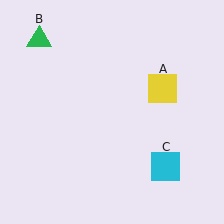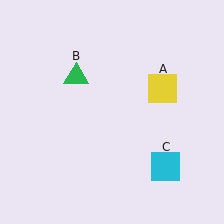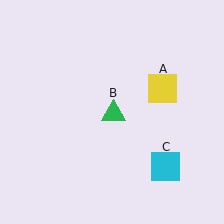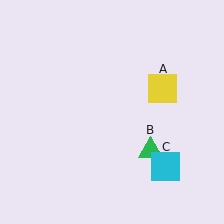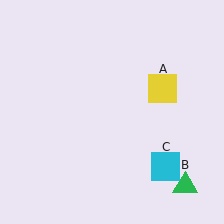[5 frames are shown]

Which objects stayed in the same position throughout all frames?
Yellow square (object A) and cyan square (object C) remained stationary.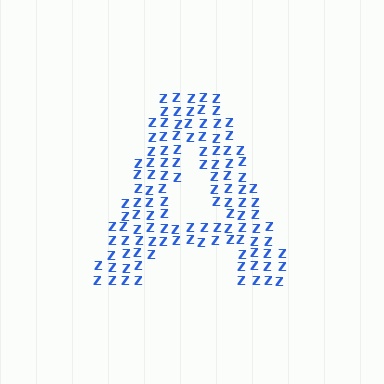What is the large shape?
The large shape is the letter A.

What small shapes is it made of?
It is made of small letter Z's.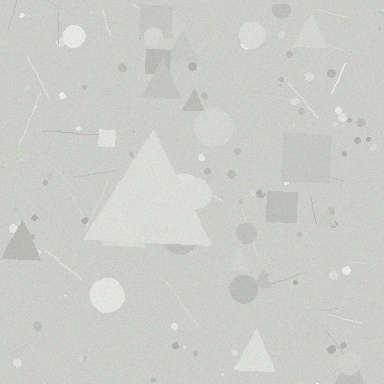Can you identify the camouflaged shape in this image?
The camouflaged shape is a triangle.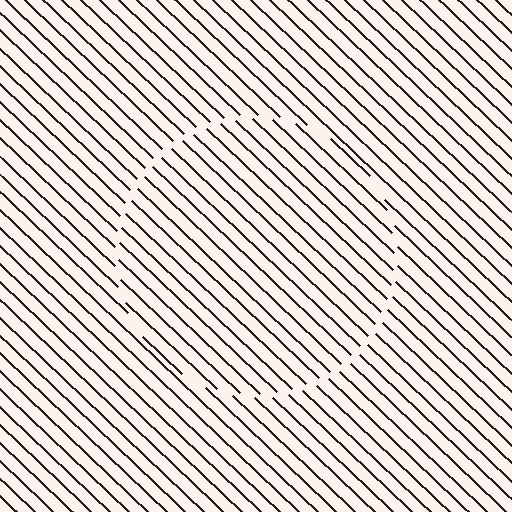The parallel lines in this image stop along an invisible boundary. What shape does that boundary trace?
An illusory circle. The interior of the shape contains the same grating, shifted by half a period — the contour is defined by the phase discontinuity where line-ends from the inner and outer gratings abut.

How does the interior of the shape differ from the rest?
The interior of the shape contains the same grating, shifted by half a period — the contour is defined by the phase discontinuity where line-ends from the inner and outer gratings abut.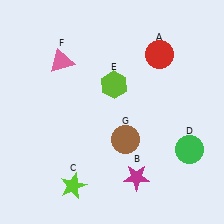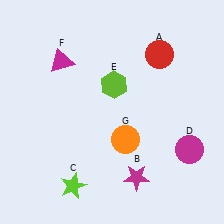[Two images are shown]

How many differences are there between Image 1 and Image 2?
There are 3 differences between the two images.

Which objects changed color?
D changed from green to magenta. F changed from pink to magenta. G changed from brown to orange.